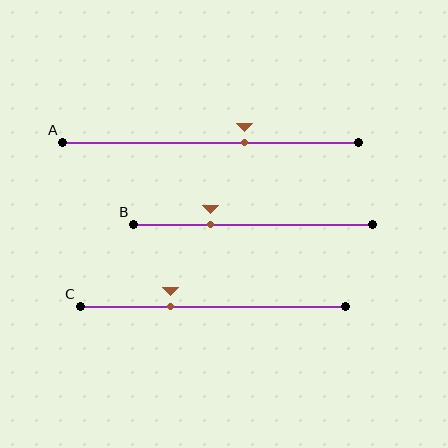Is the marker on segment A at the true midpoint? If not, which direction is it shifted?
No, the marker on segment A is shifted to the right by about 11% of the segment length.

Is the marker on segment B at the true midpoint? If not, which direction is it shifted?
No, the marker on segment B is shifted to the left by about 18% of the segment length.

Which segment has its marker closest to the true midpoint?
Segment A has its marker closest to the true midpoint.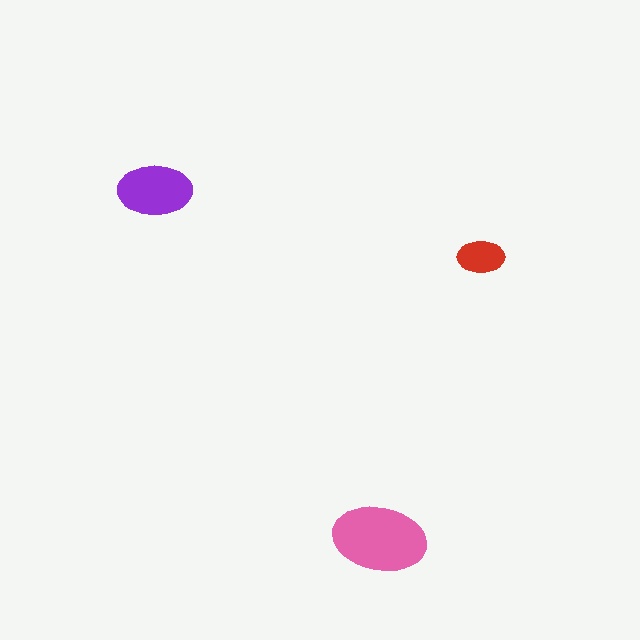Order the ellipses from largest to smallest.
the pink one, the purple one, the red one.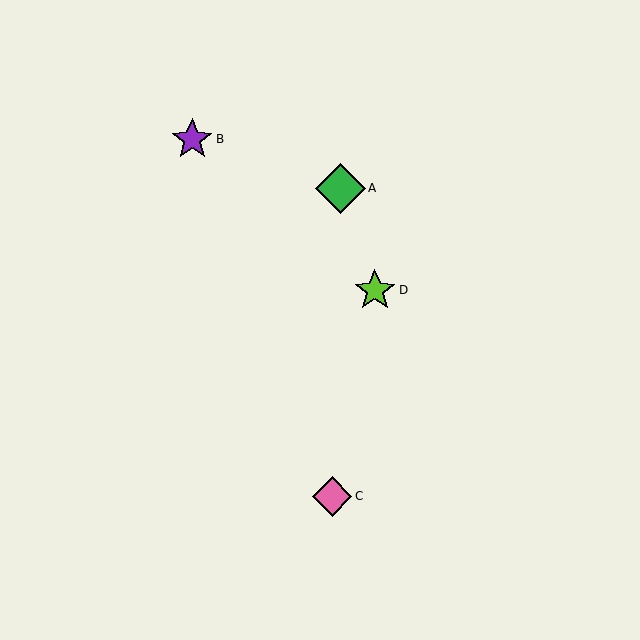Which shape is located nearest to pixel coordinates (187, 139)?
The purple star (labeled B) at (192, 139) is nearest to that location.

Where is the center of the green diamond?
The center of the green diamond is at (340, 188).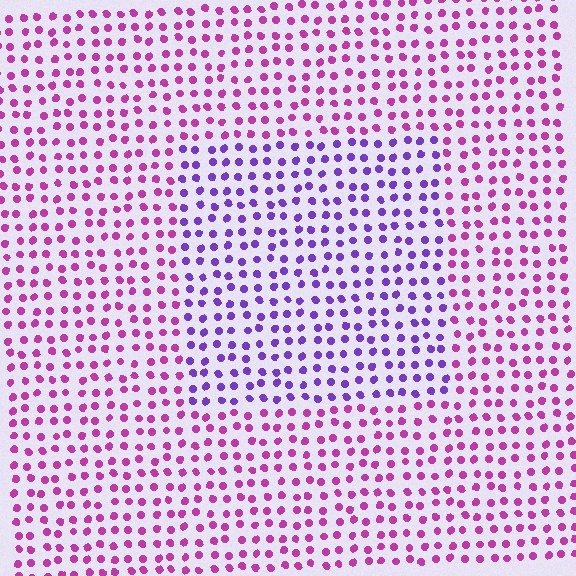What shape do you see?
I see a rectangle.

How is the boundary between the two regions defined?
The boundary is defined purely by a slight shift in hue (about 44 degrees). Spacing, size, and orientation are identical on both sides.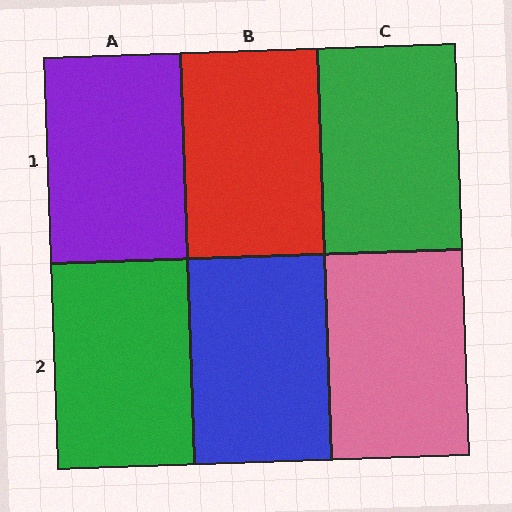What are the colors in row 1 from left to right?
Purple, red, green.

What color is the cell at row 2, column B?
Blue.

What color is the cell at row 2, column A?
Green.